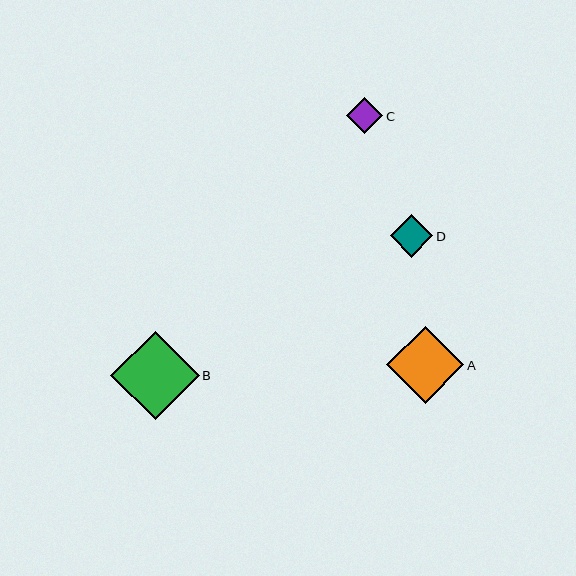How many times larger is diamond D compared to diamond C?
Diamond D is approximately 1.2 times the size of diamond C.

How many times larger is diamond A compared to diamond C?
Diamond A is approximately 2.1 times the size of diamond C.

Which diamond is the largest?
Diamond B is the largest with a size of approximately 88 pixels.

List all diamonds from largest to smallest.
From largest to smallest: B, A, D, C.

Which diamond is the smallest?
Diamond C is the smallest with a size of approximately 36 pixels.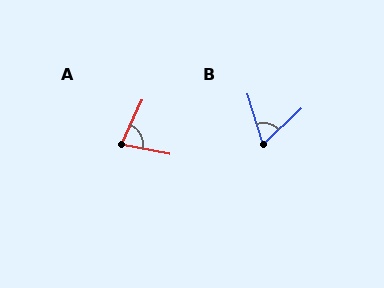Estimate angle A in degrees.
Approximately 76 degrees.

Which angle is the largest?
A, at approximately 76 degrees.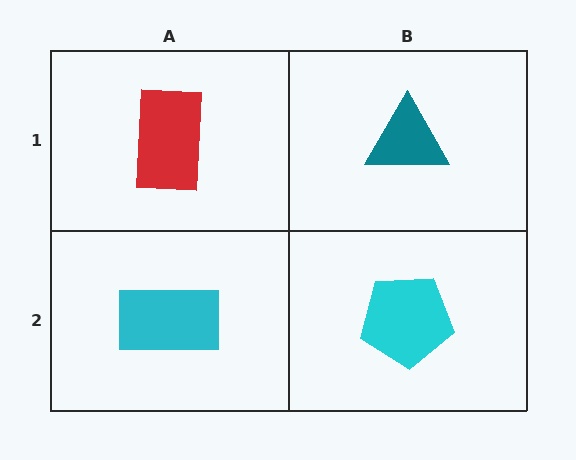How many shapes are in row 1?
2 shapes.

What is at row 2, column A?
A cyan rectangle.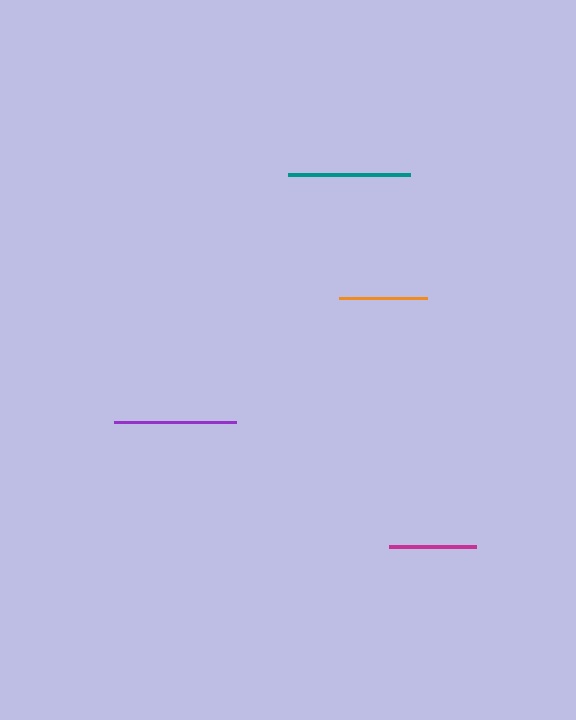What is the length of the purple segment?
The purple segment is approximately 122 pixels long.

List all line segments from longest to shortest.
From longest to shortest: teal, purple, orange, magenta.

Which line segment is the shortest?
The magenta line is the shortest at approximately 87 pixels.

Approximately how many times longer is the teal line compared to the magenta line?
The teal line is approximately 1.4 times the length of the magenta line.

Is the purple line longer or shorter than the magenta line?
The purple line is longer than the magenta line.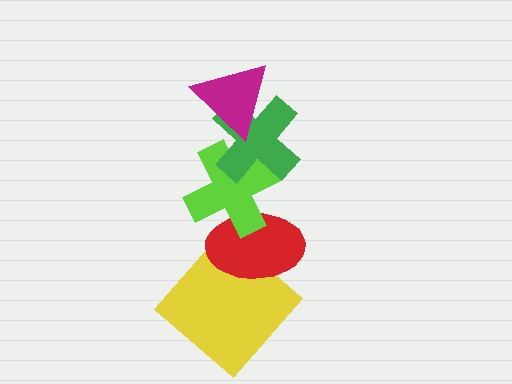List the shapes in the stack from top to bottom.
From top to bottom: the magenta triangle, the green cross, the lime cross, the red ellipse, the yellow diamond.